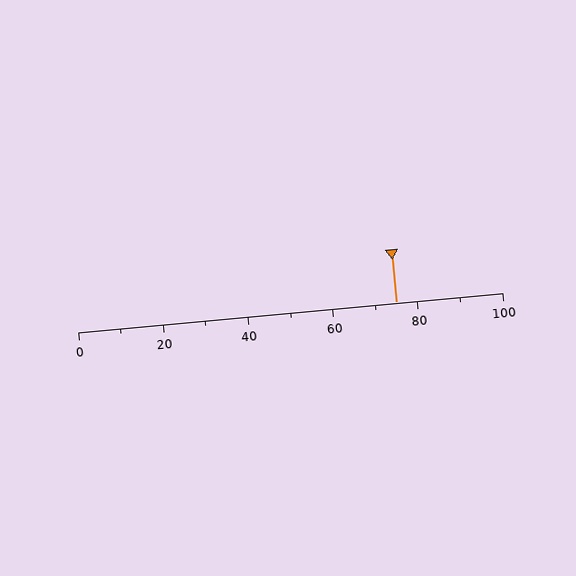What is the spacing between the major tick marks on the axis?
The major ticks are spaced 20 apart.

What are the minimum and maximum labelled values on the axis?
The axis runs from 0 to 100.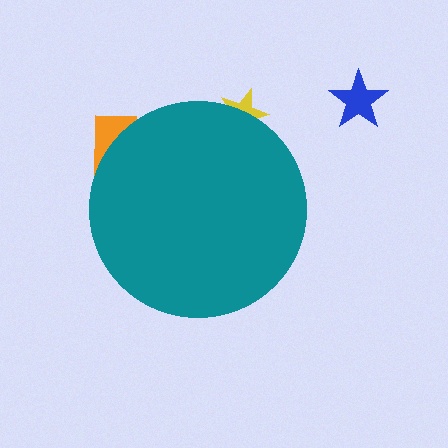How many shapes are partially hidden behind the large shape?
2 shapes are partially hidden.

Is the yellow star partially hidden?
Yes, the yellow star is partially hidden behind the teal circle.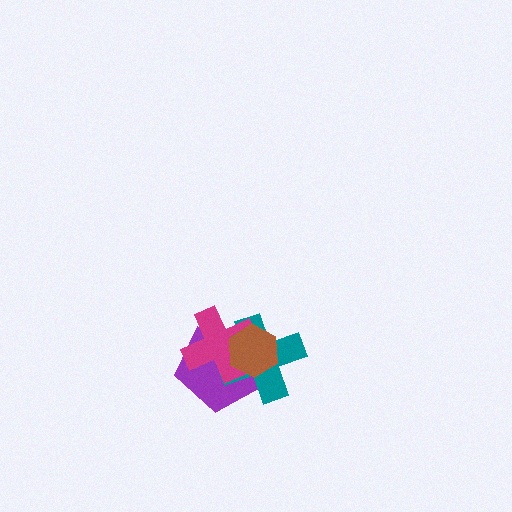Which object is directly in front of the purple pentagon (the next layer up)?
The teal cross is directly in front of the purple pentagon.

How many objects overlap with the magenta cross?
3 objects overlap with the magenta cross.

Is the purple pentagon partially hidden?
Yes, it is partially covered by another shape.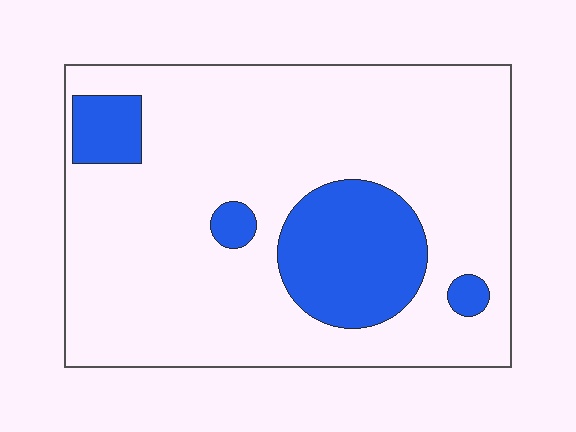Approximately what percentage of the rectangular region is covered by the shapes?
Approximately 20%.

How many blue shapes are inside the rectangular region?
4.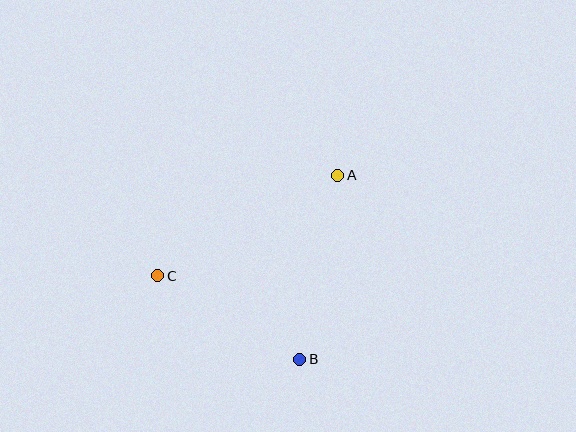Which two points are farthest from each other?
Points A and C are farthest from each other.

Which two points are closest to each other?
Points B and C are closest to each other.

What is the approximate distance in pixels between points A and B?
The distance between A and B is approximately 188 pixels.